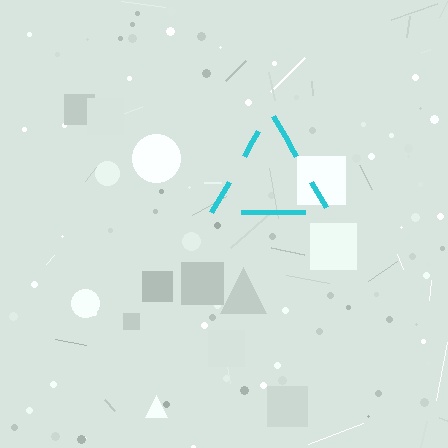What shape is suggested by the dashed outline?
The dashed outline suggests a triangle.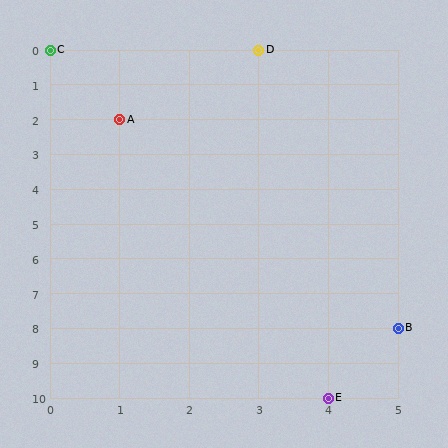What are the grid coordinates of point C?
Point C is at grid coordinates (0, 0).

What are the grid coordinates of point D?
Point D is at grid coordinates (3, 0).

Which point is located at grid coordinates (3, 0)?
Point D is at (3, 0).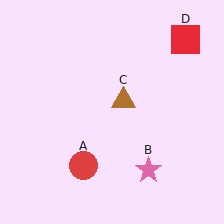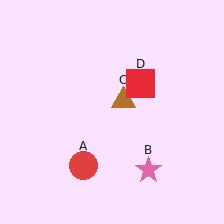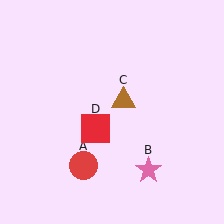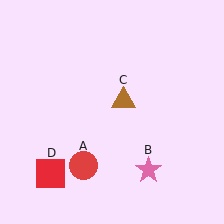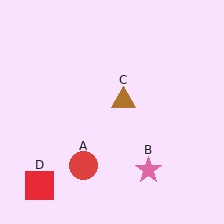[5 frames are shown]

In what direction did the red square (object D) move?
The red square (object D) moved down and to the left.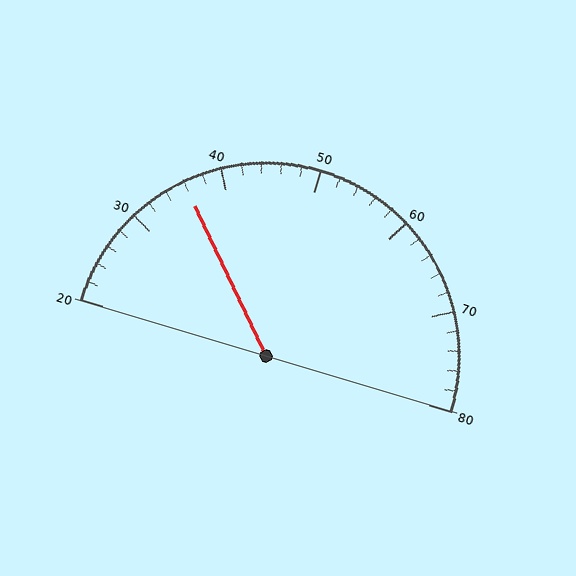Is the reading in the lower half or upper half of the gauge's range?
The reading is in the lower half of the range (20 to 80).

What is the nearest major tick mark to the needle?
The nearest major tick mark is 40.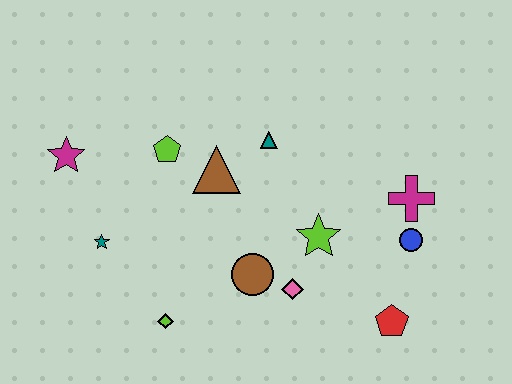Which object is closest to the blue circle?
The magenta cross is closest to the blue circle.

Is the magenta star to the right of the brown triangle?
No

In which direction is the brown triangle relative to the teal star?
The brown triangle is to the right of the teal star.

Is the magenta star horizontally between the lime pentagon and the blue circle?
No